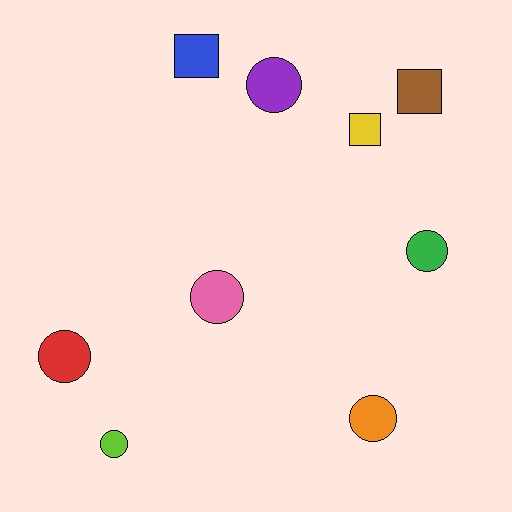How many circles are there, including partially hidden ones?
There are 6 circles.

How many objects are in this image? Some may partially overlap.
There are 9 objects.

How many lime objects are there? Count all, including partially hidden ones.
There is 1 lime object.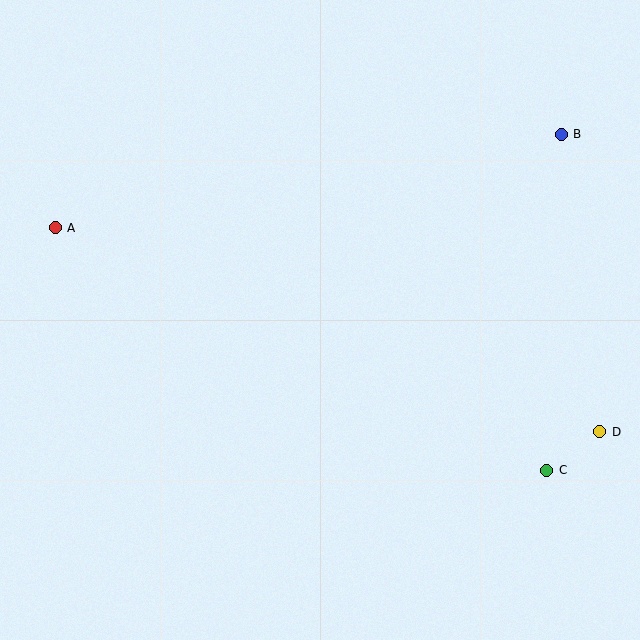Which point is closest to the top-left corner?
Point A is closest to the top-left corner.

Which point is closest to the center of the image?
Point C at (547, 470) is closest to the center.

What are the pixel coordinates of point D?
Point D is at (600, 432).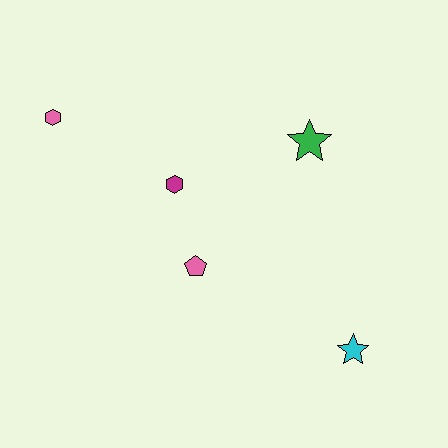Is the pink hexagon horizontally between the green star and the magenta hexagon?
No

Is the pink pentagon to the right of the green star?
No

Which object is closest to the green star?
The magenta hexagon is closest to the green star.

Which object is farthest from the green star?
The pink hexagon is farthest from the green star.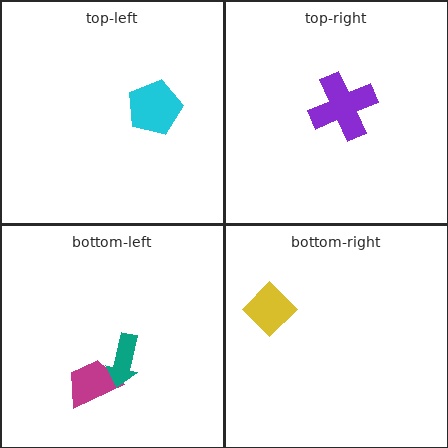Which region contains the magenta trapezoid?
The bottom-left region.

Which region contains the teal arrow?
The bottom-left region.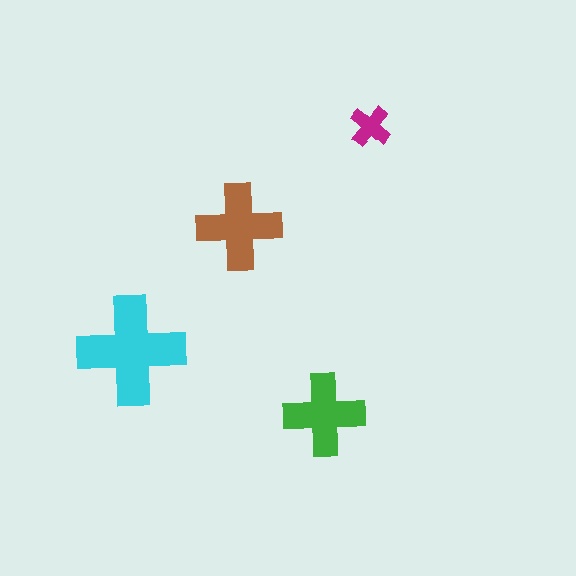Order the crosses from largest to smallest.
the cyan one, the brown one, the green one, the magenta one.